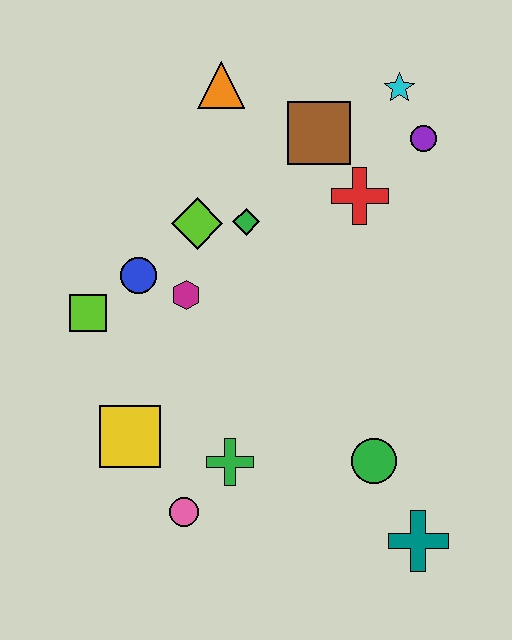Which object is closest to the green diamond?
The lime diamond is closest to the green diamond.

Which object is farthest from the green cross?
The cyan star is farthest from the green cross.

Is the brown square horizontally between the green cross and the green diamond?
No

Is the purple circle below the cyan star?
Yes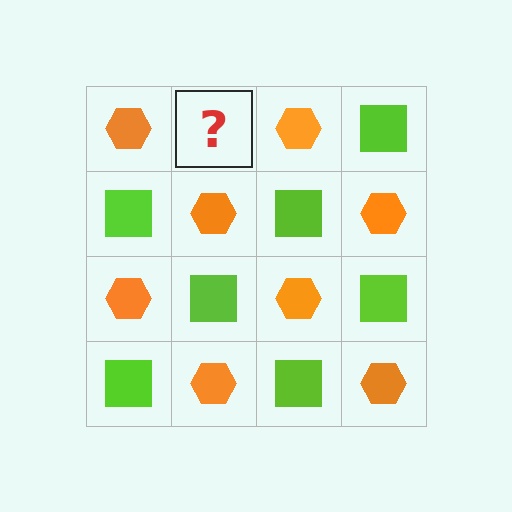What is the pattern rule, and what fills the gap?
The rule is that it alternates orange hexagon and lime square in a checkerboard pattern. The gap should be filled with a lime square.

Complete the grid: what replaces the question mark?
The question mark should be replaced with a lime square.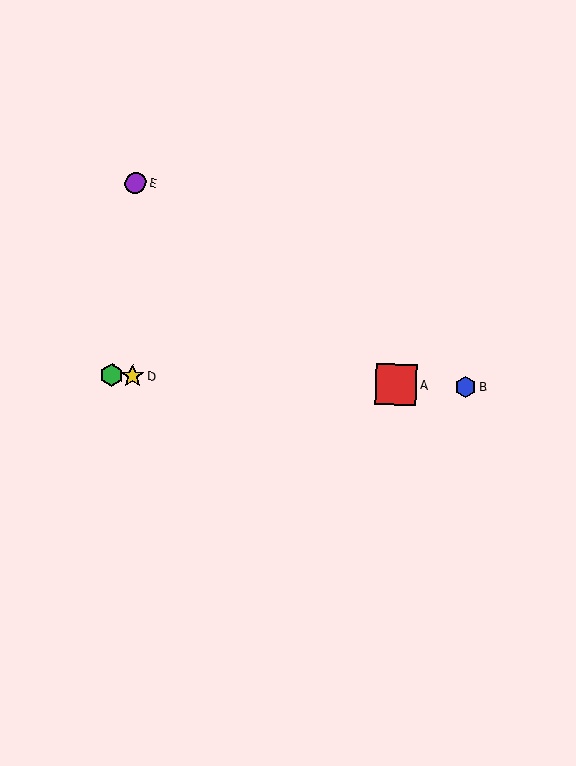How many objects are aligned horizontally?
4 objects (A, B, C, D) are aligned horizontally.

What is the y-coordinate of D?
Object D is at y≈376.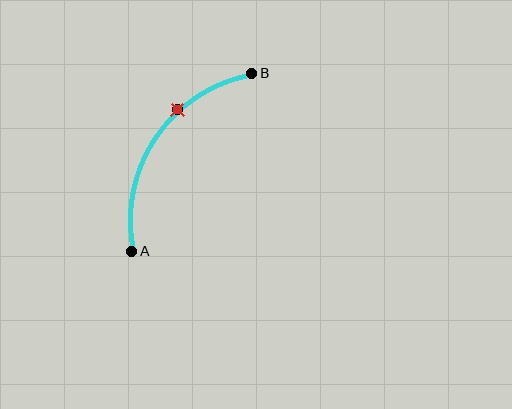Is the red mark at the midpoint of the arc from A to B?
No. The red mark lies on the arc but is closer to endpoint B. The arc midpoint would be at the point on the curve equidistant along the arc from both A and B.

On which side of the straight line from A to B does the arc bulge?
The arc bulges above and to the left of the straight line connecting A and B.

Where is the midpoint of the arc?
The arc midpoint is the point on the curve farthest from the straight line joining A and B. It sits above and to the left of that line.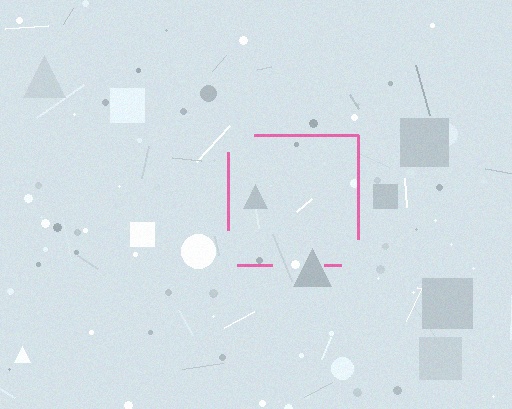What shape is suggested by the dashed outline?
The dashed outline suggests a square.